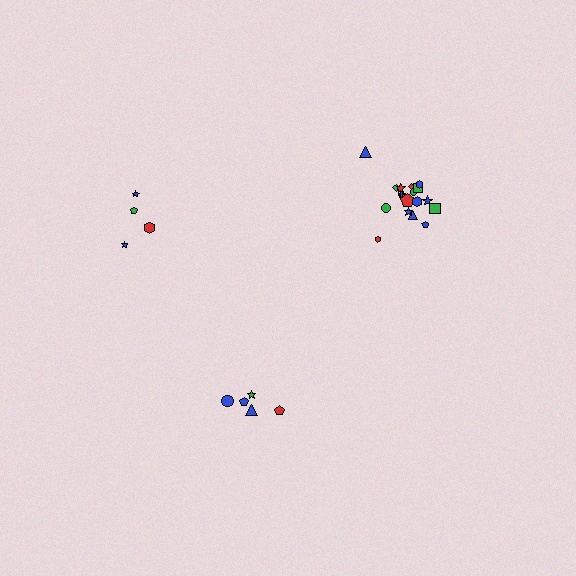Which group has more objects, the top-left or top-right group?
The top-right group.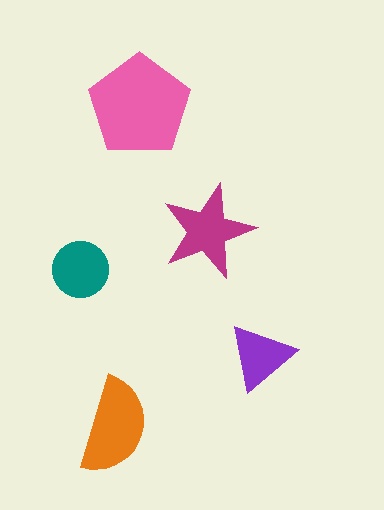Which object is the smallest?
The purple triangle.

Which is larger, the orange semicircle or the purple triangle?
The orange semicircle.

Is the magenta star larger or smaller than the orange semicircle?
Smaller.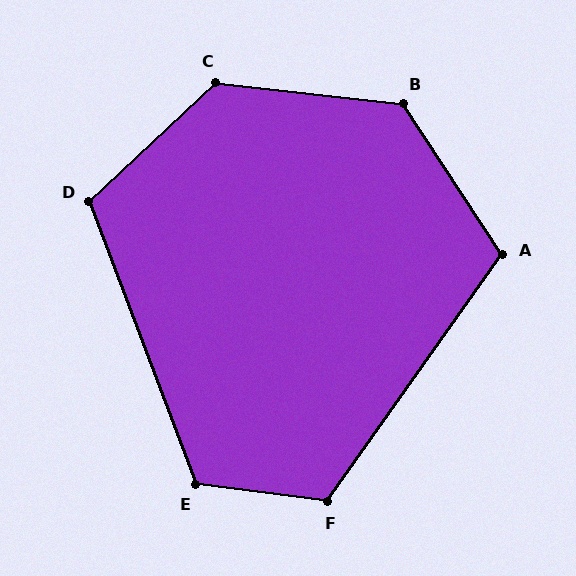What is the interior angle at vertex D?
Approximately 112 degrees (obtuse).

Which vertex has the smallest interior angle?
A, at approximately 111 degrees.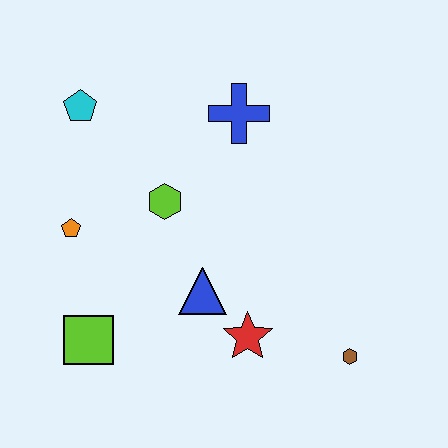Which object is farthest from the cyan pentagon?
The brown hexagon is farthest from the cyan pentagon.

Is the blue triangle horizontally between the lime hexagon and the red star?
Yes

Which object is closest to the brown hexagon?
The red star is closest to the brown hexagon.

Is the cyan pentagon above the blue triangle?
Yes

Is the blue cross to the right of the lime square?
Yes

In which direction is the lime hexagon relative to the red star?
The lime hexagon is above the red star.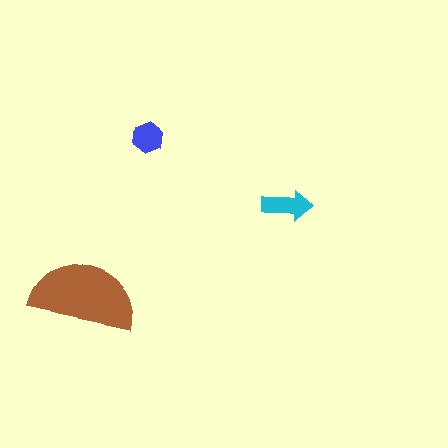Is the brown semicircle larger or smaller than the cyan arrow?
Larger.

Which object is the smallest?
The blue hexagon.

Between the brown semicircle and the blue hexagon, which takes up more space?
The brown semicircle.